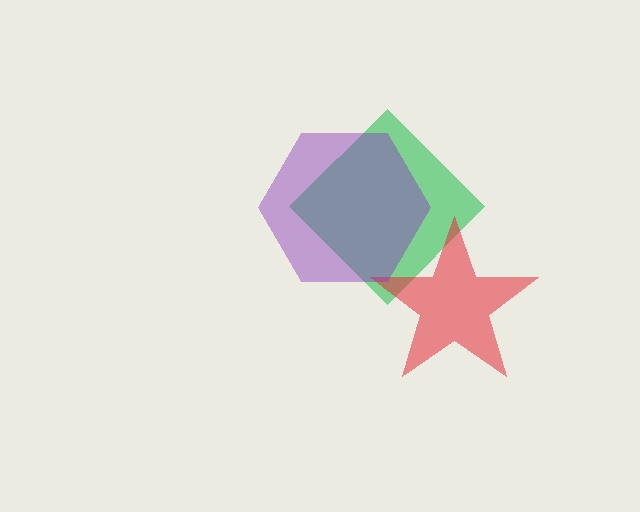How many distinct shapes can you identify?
There are 3 distinct shapes: a green diamond, a red star, a purple hexagon.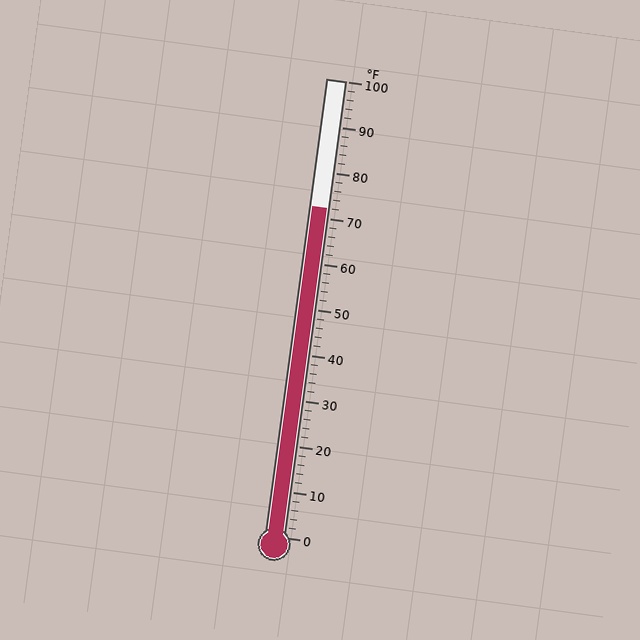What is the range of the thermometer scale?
The thermometer scale ranges from 0°F to 100°F.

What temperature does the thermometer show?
The thermometer shows approximately 72°F.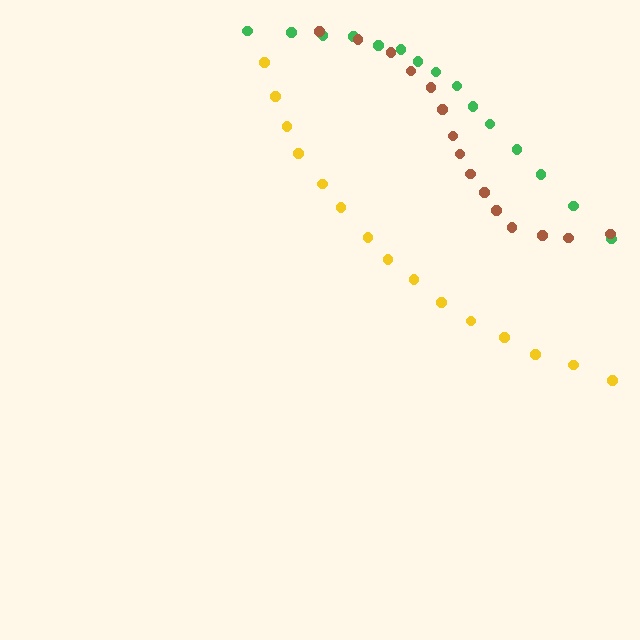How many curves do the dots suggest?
There are 3 distinct paths.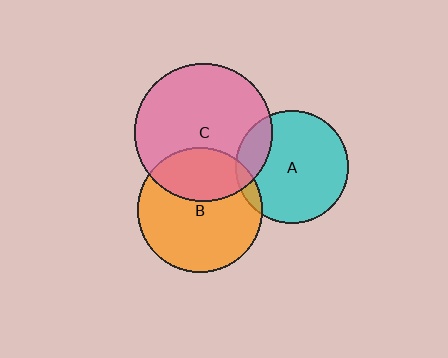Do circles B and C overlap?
Yes.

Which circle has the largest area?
Circle C (pink).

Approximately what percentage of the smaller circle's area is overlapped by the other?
Approximately 30%.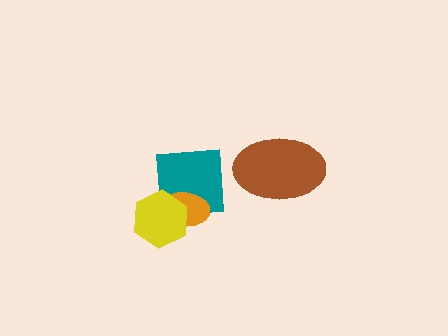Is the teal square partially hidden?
Yes, it is partially covered by another shape.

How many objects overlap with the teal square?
2 objects overlap with the teal square.